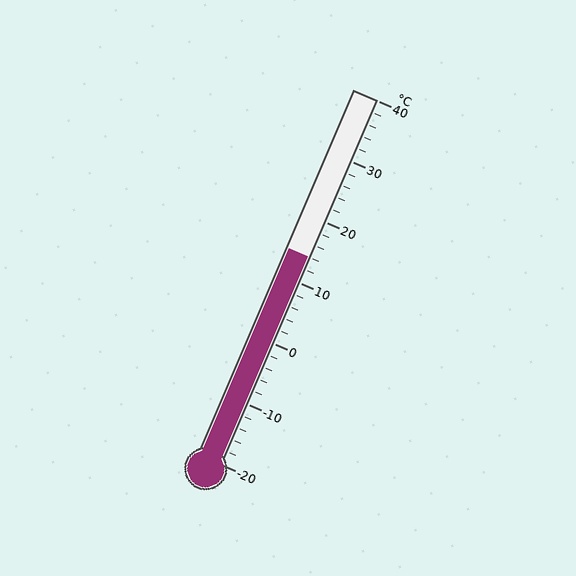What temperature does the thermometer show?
The thermometer shows approximately 14°C.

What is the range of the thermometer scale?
The thermometer scale ranges from -20°C to 40°C.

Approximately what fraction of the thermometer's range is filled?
The thermometer is filled to approximately 55% of its range.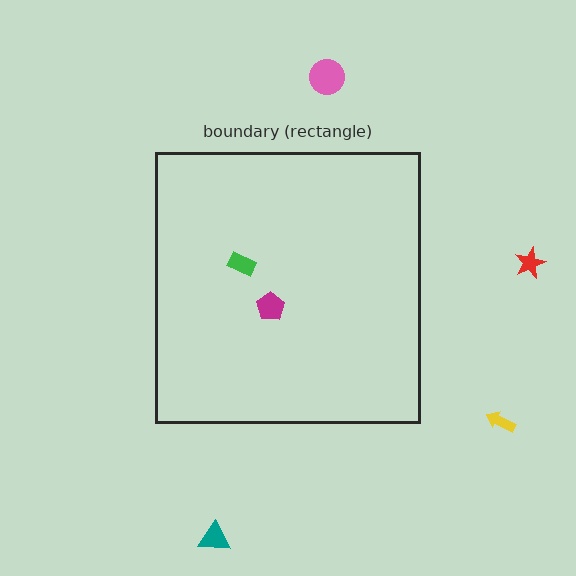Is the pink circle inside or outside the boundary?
Outside.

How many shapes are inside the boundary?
2 inside, 4 outside.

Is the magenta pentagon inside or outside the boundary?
Inside.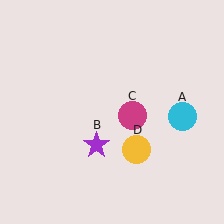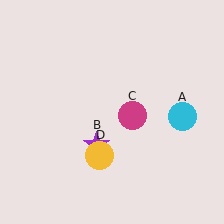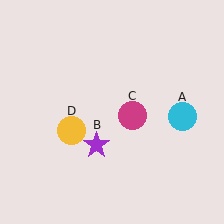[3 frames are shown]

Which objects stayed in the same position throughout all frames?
Cyan circle (object A) and purple star (object B) and magenta circle (object C) remained stationary.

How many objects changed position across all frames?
1 object changed position: yellow circle (object D).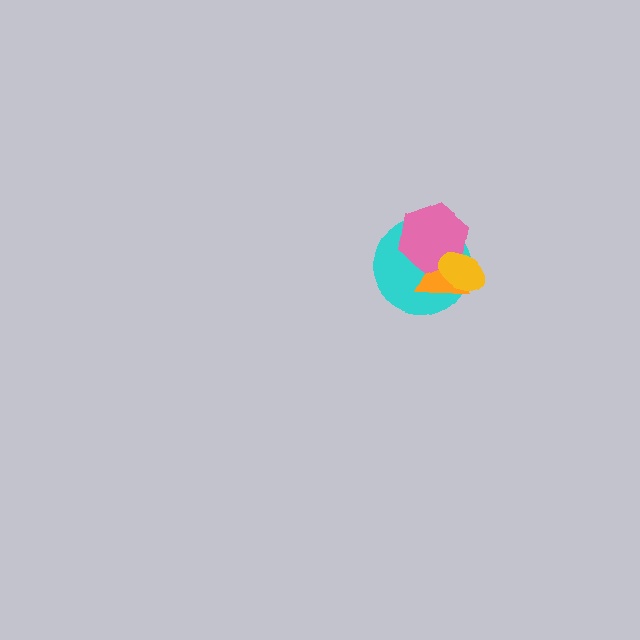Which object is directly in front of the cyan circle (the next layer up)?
The orange triangle is directly in front of the cyan circle.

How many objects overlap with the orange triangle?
3 objects overlap with the orange triangle.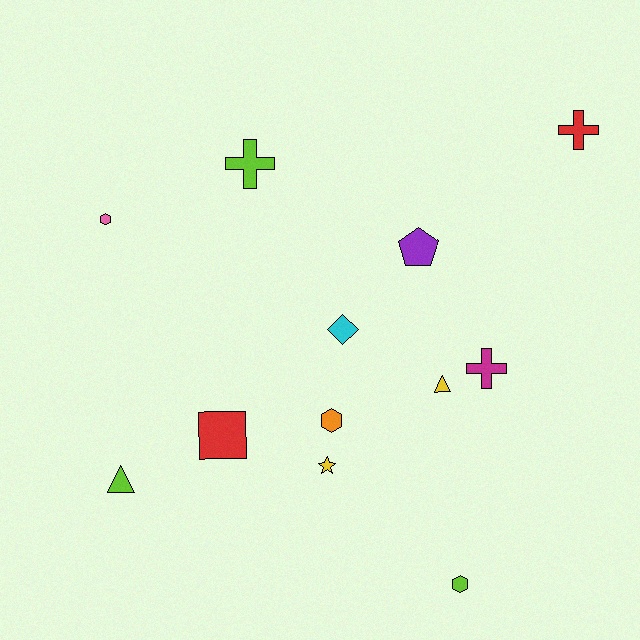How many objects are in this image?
There are 12 objects.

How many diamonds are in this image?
There is 1 diamond.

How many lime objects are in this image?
There are 3 lime objects.